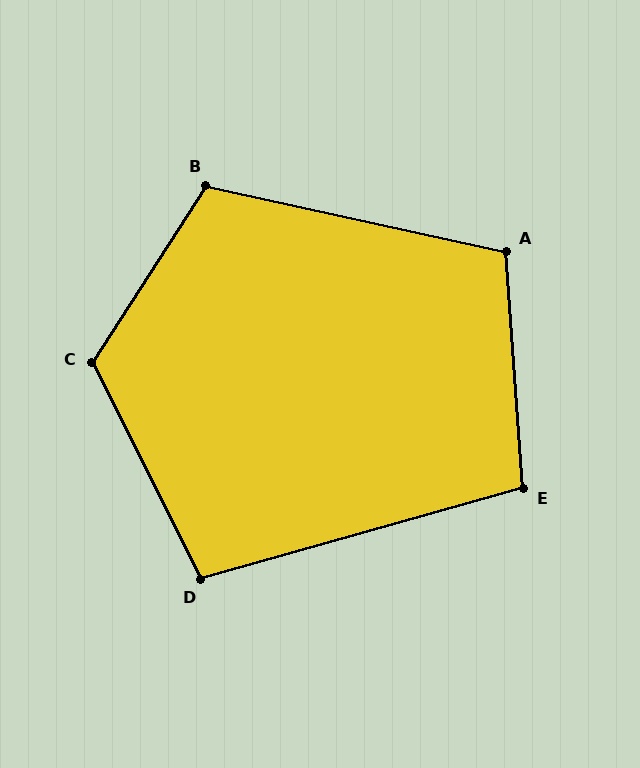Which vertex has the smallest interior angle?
D, at approximately 101 degrees.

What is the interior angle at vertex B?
Approximately 110 degrees (obtuse).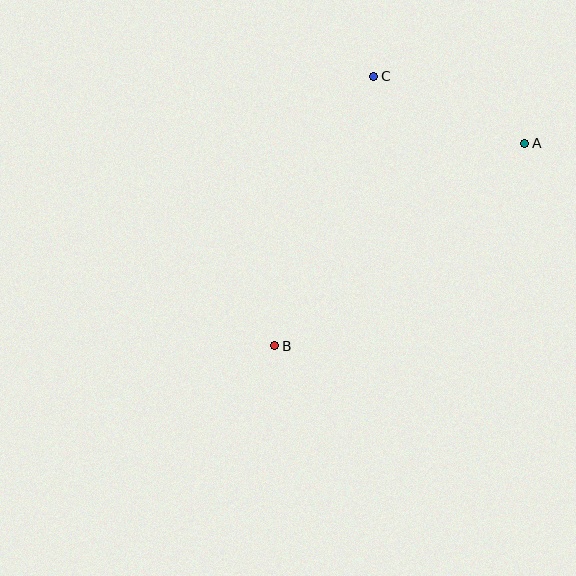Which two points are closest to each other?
Points A and C are closest to each other.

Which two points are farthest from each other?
Points A and B are farthest from each other.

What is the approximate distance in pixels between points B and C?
The distance between B and C is approximately 287 pixels.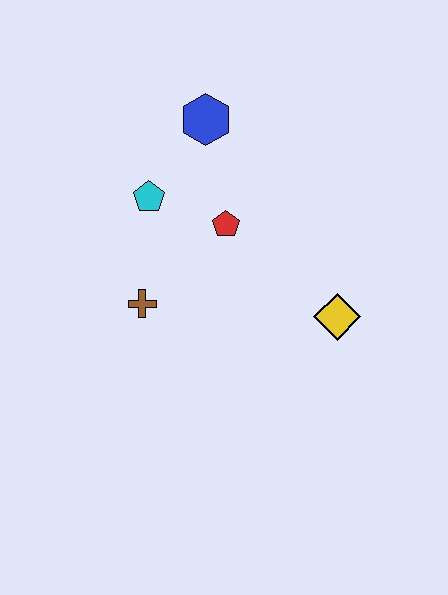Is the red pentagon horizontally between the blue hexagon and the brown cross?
No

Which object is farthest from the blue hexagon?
The yellow diamond is farthest from the blue hexagon.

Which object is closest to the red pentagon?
The cyan pentagon is closest to the red pentagon.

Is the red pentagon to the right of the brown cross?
Yes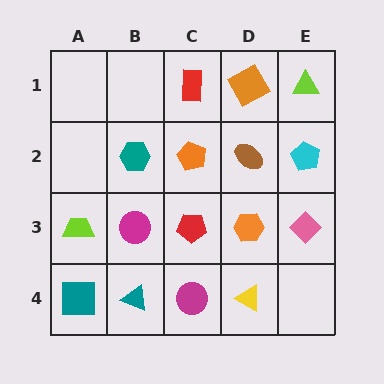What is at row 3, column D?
An orange hexagon.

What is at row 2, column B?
A teal hexagon.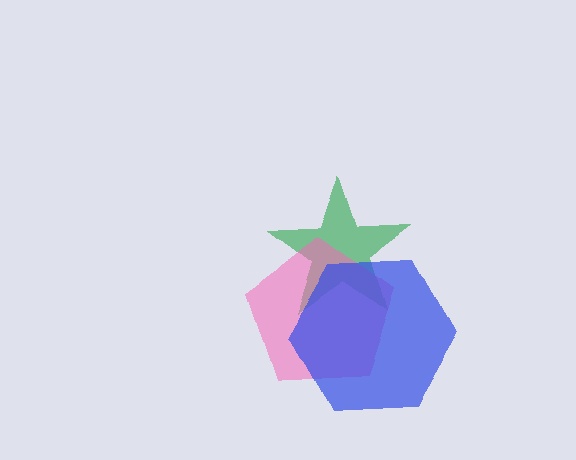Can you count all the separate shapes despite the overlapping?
Yes, there are 3 separate shapes.